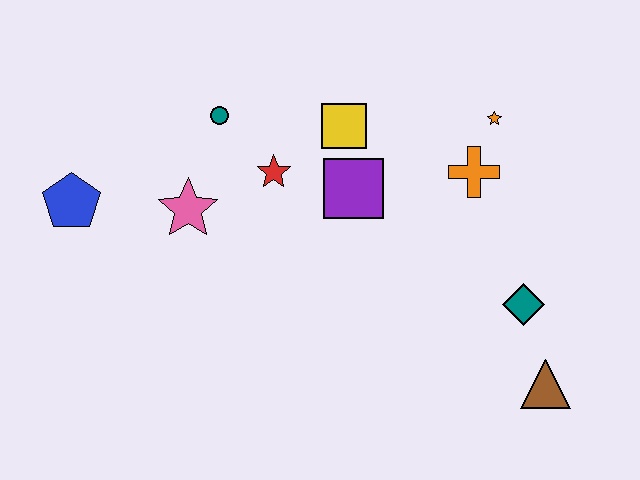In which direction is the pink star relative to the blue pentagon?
The pink star is to the right of the blue pentagon.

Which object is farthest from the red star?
The brown triangle is farthest from the red star.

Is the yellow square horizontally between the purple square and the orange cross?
No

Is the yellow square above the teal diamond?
Yes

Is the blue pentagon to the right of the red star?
No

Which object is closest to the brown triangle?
The teal diamond is closest to the brown triangle.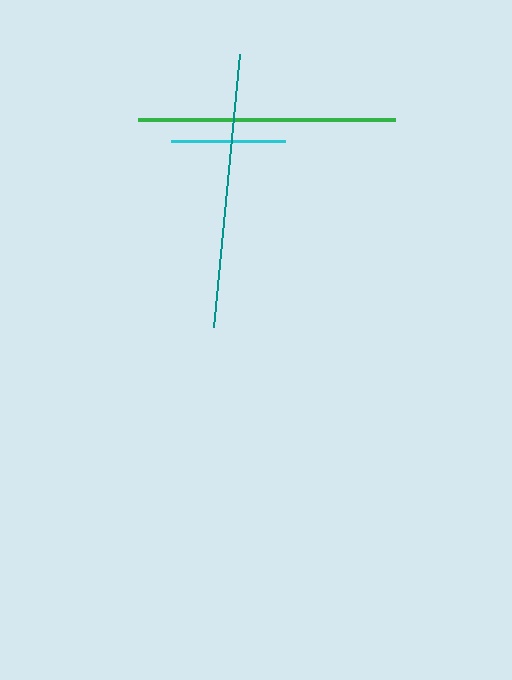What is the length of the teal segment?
The teal segment is approximately 273 pixels long.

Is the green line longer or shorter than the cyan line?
The green line is longer than the cyan line.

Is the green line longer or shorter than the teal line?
The teal line is longer than the green line.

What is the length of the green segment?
The green segment is approximately 257 pixels long.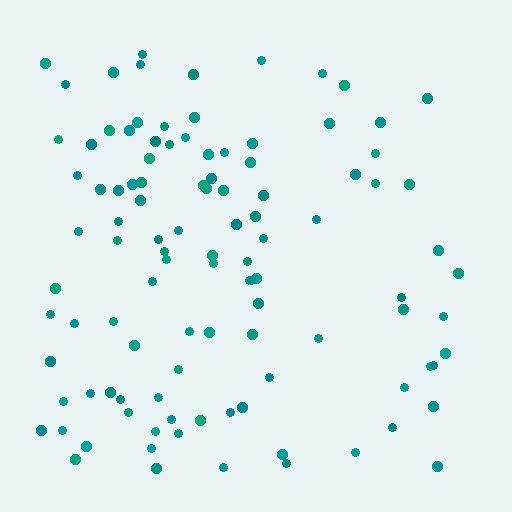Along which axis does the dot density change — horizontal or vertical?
Horizontal.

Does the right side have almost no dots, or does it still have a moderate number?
Still a moderate number, just noticeably fewer than the left.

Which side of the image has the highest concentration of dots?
The left.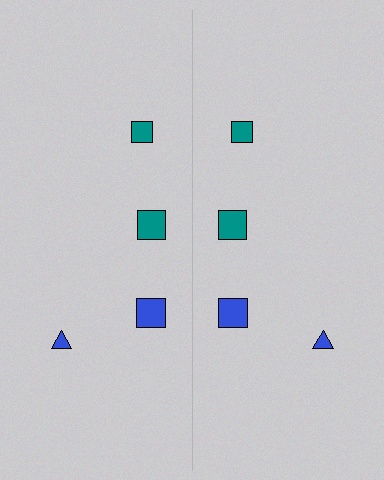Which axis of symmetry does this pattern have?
The pattern has a vertical axis of symmetry running through the center of the image.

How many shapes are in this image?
There are 8 shapes in this image.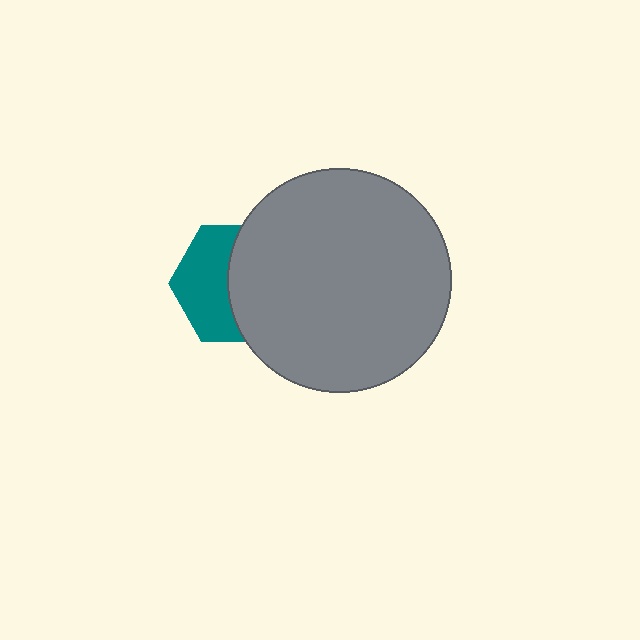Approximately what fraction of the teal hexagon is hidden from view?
Roughly 53% of the teal hexagon is hidden behind the gray circle.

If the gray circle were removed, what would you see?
You would see the complete teal hexagon.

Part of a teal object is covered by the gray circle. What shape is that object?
It is a hexagon.